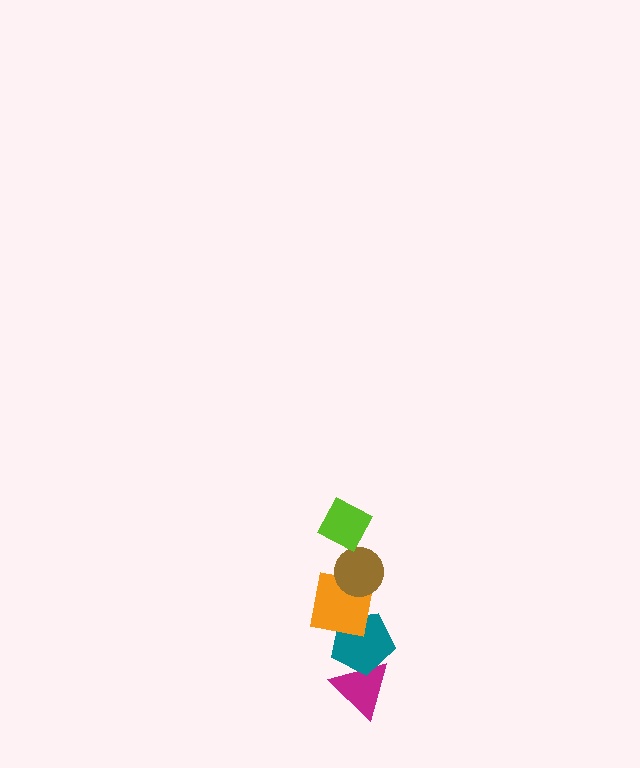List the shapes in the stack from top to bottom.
From top to bottom: the lime diamond, the brown circle, the orange square, the teal pentagon, the magenta triangle.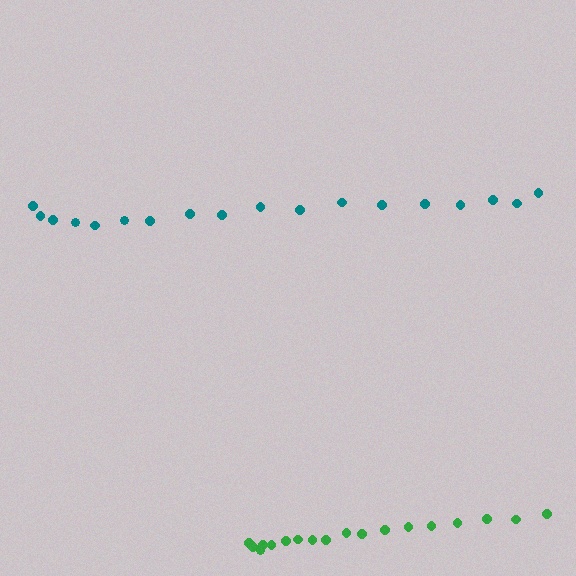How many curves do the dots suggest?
There are 2 distinct paths.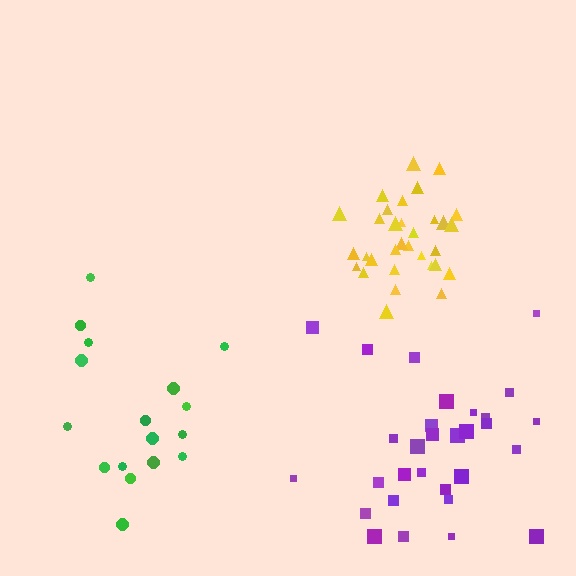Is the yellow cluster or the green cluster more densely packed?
Yellow.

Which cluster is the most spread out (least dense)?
Green.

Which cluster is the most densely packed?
Yellow.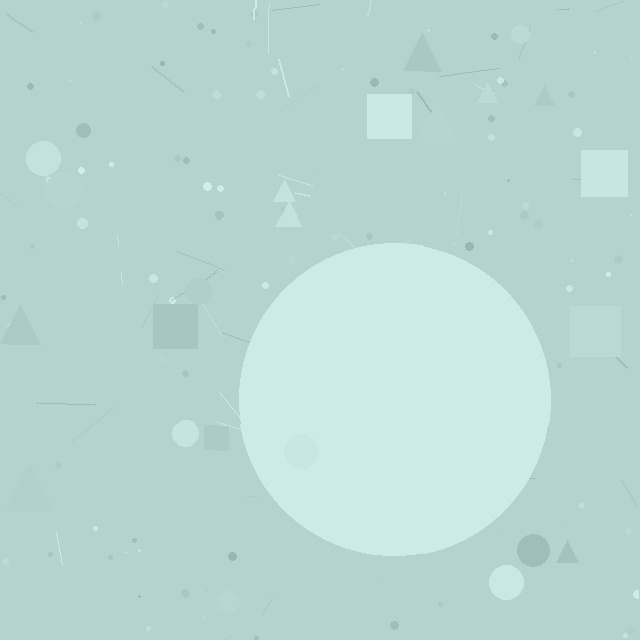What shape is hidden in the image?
A circle is hidden in the image.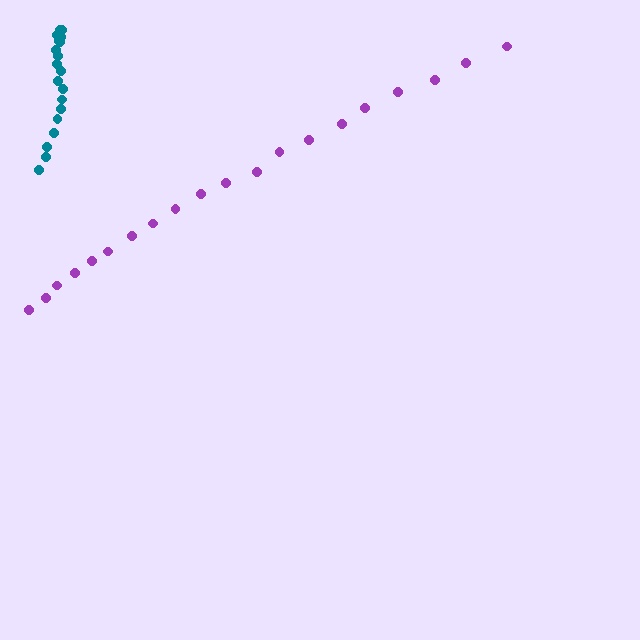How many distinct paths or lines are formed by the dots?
There are 2 distinct paths.